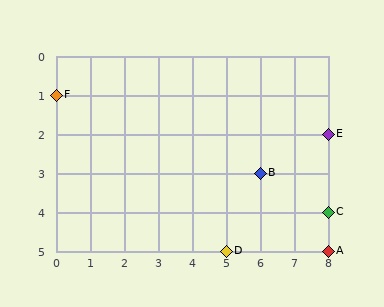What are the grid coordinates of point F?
Point F is at grid coordinates (0, 1).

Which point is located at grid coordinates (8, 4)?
Point C is at (8, 4).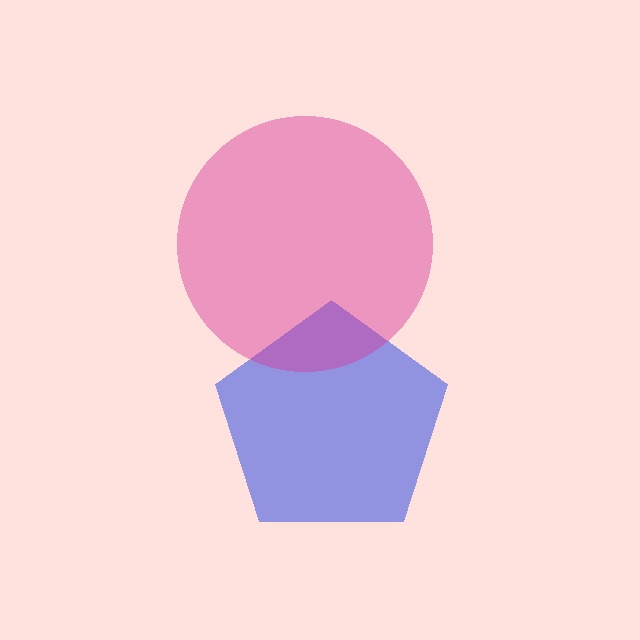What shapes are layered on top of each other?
The layered shapes are: a blue pentagon, a magenta circle.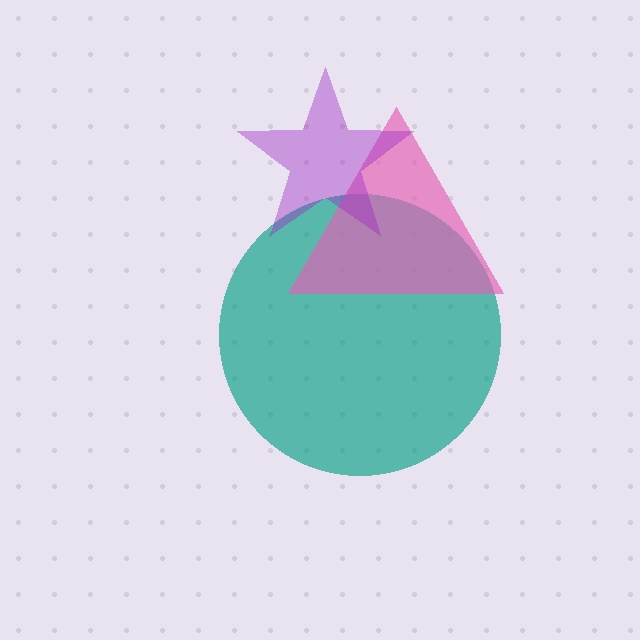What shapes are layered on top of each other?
The layered shapes are: a teal circle, a pink triangle, a purple star.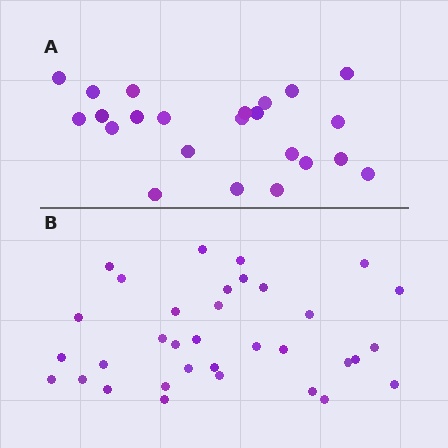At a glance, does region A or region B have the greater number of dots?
Region B (the bottom region) has more dots.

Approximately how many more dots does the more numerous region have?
Region B has roughly 12 or so more dots than region A.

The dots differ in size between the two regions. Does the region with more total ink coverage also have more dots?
No. Region A has more total ink coverage because its dots are larger, but region B actually contains more individual dots. Total area can be misleading — the number of items is what matters here.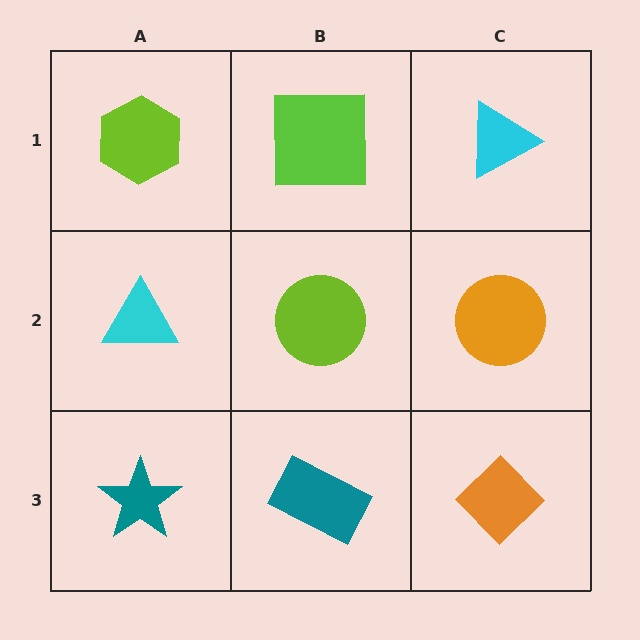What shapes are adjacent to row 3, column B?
A lime circle (row 2, column B), a teal star (row 3, column A), an orange diamond (row 3, column C).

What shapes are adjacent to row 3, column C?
An orange circle (row 2, column C), a teal rectangle (row 3, column B).